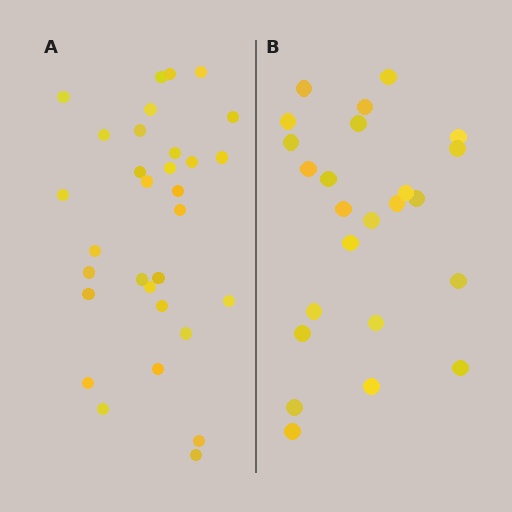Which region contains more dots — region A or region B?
Region A (the left region) has more dots.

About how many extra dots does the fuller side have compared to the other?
Region A has roughly 8 or so more dots than region B.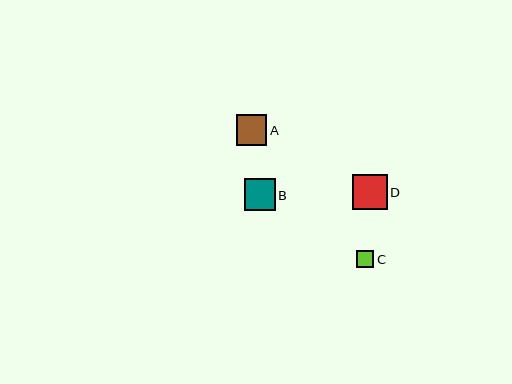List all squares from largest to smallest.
From largest to smallest: D, B, A, C.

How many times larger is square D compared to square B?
Square D is approximately 1.1 times the size of square B.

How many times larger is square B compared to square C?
Square B is approximately 1.8 times the size of square C.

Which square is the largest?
Square D is the largest with a size of approximately 35 pixels.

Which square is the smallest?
Square C is the smallest with a size of approximately 17 pixels.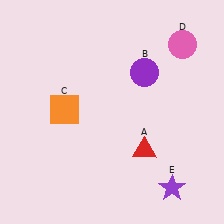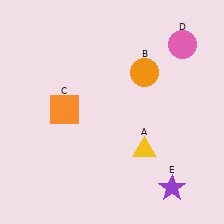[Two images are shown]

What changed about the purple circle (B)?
In Image 1, B is purple. In Image 2, it changed to orange.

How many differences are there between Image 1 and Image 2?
There are 2 differences between the two images.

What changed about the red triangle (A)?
In Image 1, A is red. In Image 2, it changed to yellow.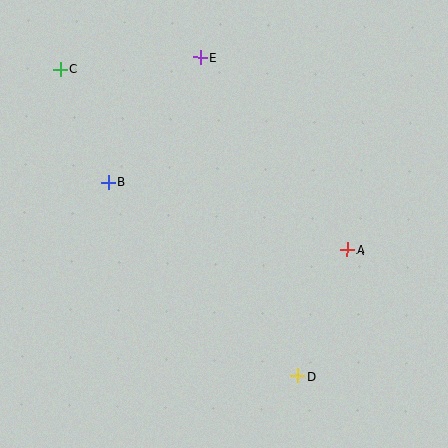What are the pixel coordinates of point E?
Point E is at (200, 57).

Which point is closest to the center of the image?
Point B at (108, 182) is closest to the center.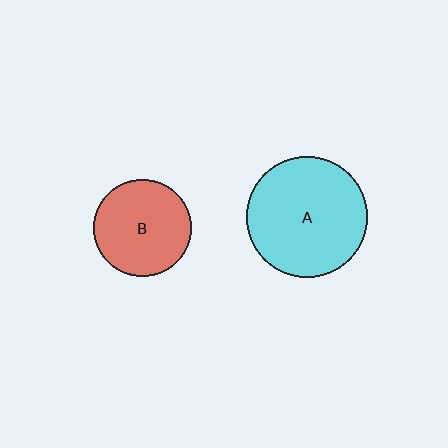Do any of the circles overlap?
No, none of the circles overlap.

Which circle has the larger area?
Circle A (cyan).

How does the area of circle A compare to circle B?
Approximately 1.5 times.